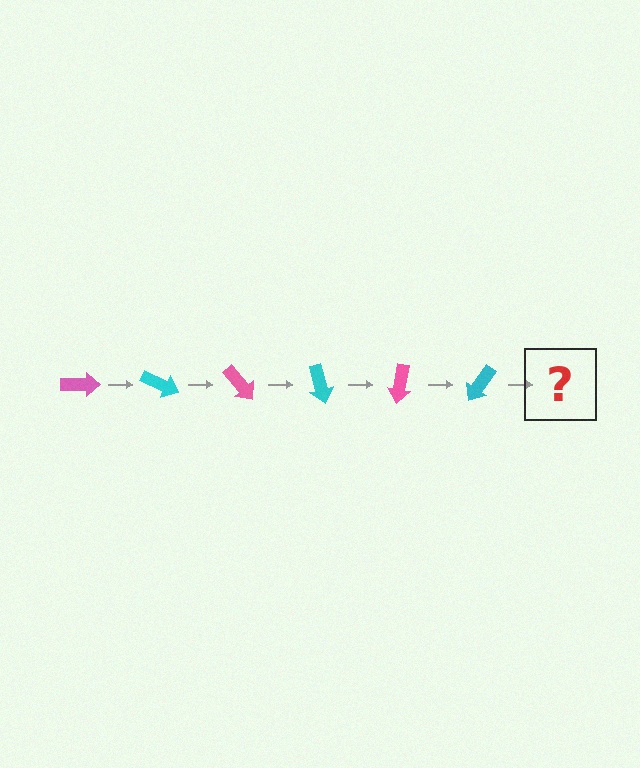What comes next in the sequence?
The next element should be a pink arrow, rotated 150 degrees from the start.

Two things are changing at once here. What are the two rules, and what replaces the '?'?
The two rules are that it rotates 25 degrees each step and the color cycles through pink and cyan. The '?' should be a pink arrow, rotated 150 degrees from the start.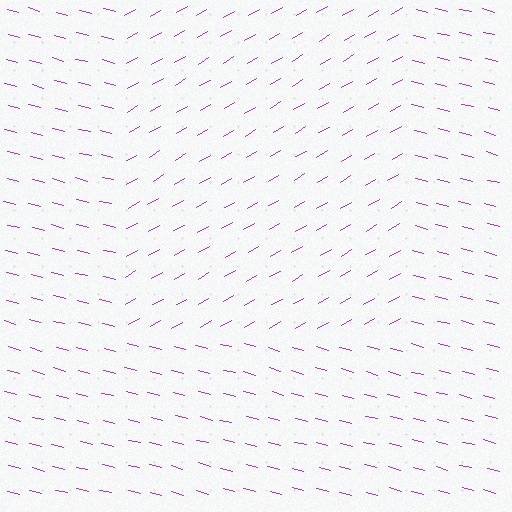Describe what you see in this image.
The image is filled with small purple line segments. A rectangle region in the image has lines oriented differently from the surrounding lines, creating a visible texture boundary.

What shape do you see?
I see a rectangle.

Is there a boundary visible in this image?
Yes, there is a texture boundary formed by a change in line orientation.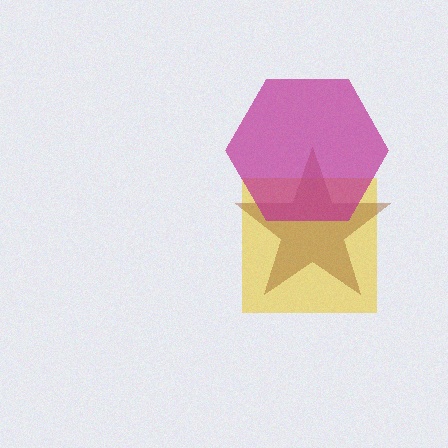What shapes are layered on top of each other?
The layered shapes are: a yellow square, a brown star, a magenta hexagon.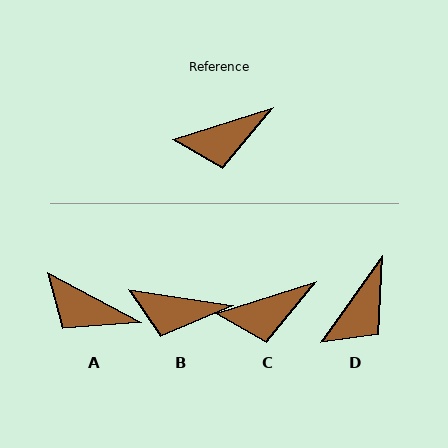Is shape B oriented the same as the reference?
No, it is off by about 27 degrees.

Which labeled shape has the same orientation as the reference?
C.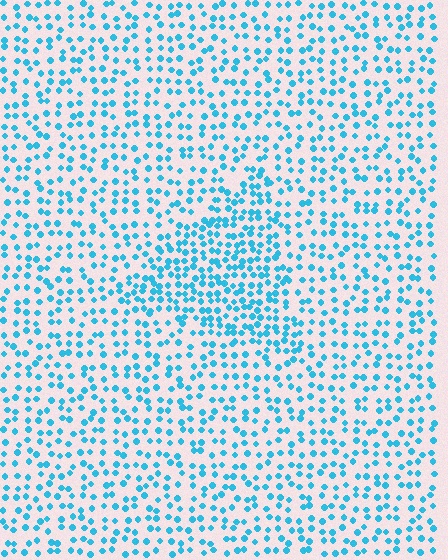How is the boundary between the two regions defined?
The boundary is defined by a change in element density (approximately 1.8x ratio). All elements are the same color, size, and shape.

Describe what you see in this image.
The image contains small cyan elements arranged at two different densities. A triangle-shaped region is visible where the elements are more densely packed than the surrounding area.